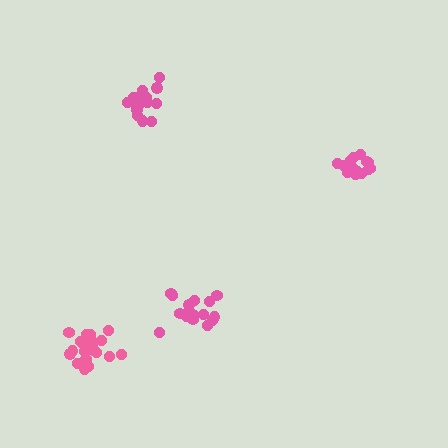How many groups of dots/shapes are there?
There are 4 groups.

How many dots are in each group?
Group 1: 18 dots, Group 2: 16 dots, Group 3: 21 dots, Group 4: 16 dots (71 total).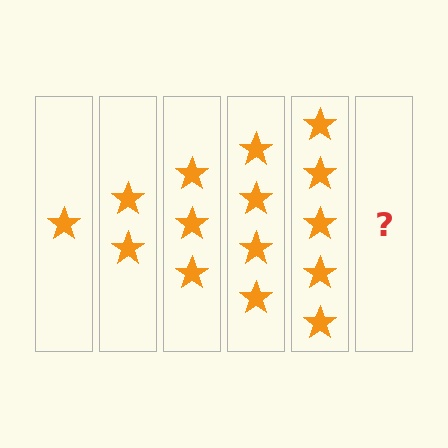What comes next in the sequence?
The next element should be 6 stars.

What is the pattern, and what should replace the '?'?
The pattern is that each step adds one more star. The '?' should be 6 stars.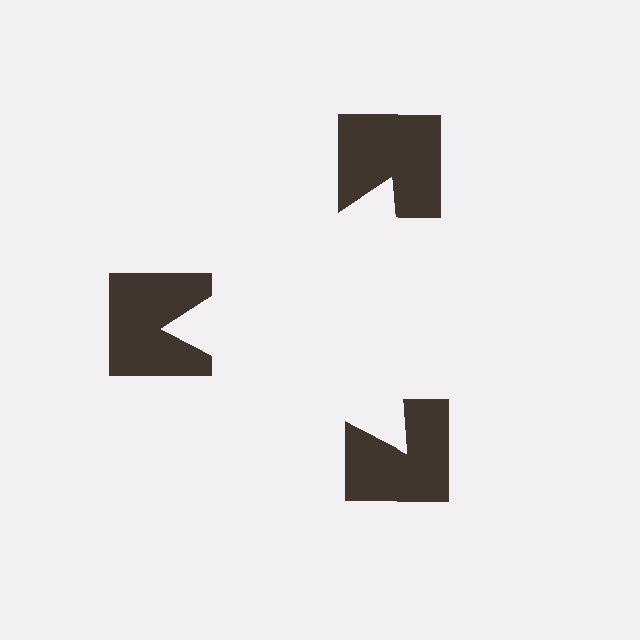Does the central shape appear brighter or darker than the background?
It typically appears slightly brighter than the background, even though no actual brightness change is drawn.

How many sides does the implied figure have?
3 sides.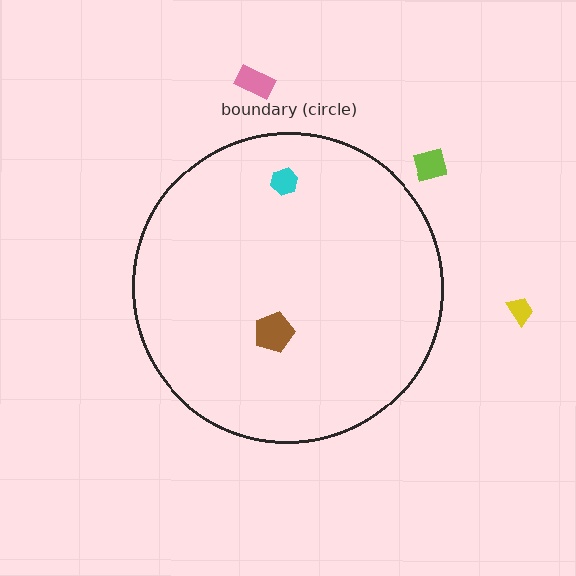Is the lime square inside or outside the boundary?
Outside.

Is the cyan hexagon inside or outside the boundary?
Inside.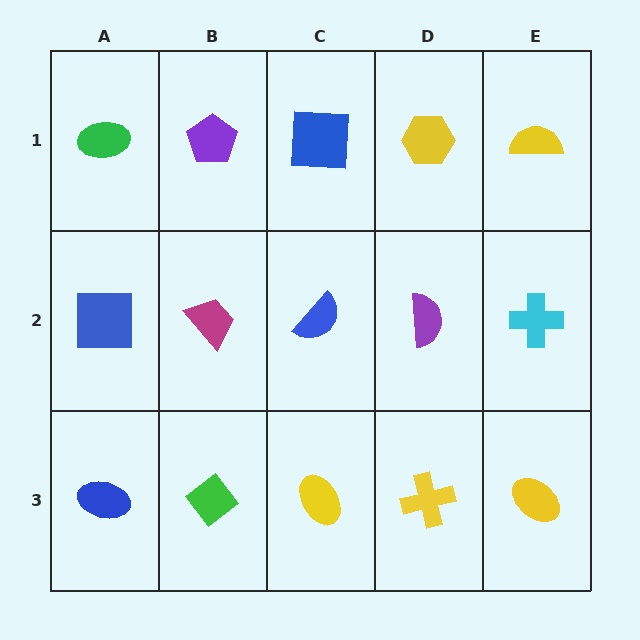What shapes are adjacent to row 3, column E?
A cyan cross (row 2, column E), a yellow cross (row 3, column D).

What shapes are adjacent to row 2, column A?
A green ellipse (row 1, column A), a blue ellipse (row 3, column A), a magenta trapezoid (row 2, column B).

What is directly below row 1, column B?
A magenta trapezoid.